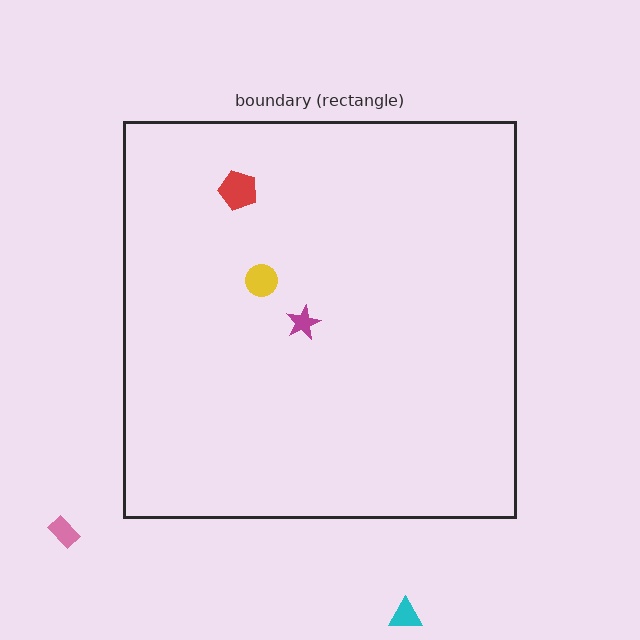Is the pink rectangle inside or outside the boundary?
Outside.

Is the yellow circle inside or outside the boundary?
Inside.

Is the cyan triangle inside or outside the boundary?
Outside.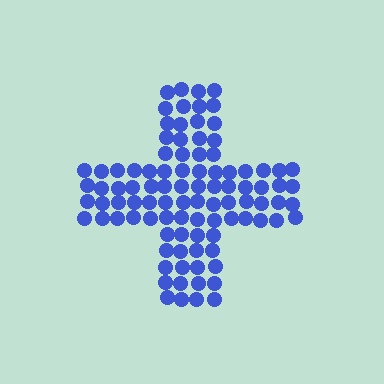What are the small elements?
The small elements are circles.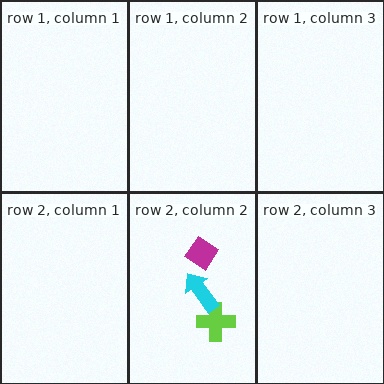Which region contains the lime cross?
The row 2, column 2 region.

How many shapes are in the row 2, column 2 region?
3.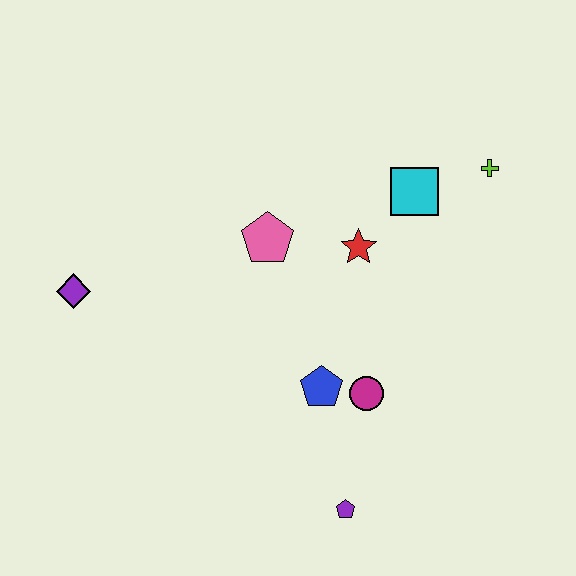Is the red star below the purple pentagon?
No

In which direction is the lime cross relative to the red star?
The lime cross is to the right of the red star.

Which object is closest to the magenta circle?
The blue pentagon is closest to the magenta circle.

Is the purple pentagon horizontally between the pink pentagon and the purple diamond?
No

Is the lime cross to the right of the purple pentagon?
Yes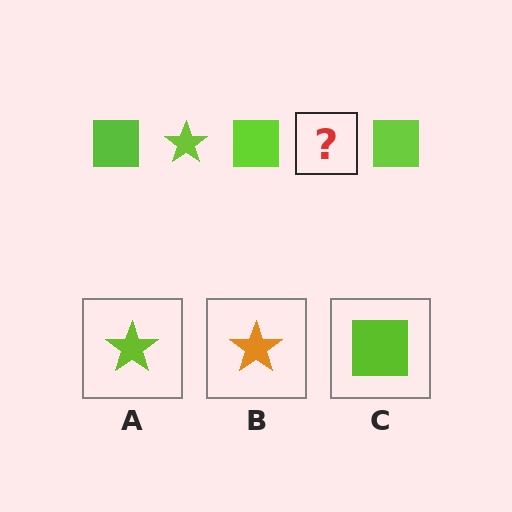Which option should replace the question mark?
Option A.